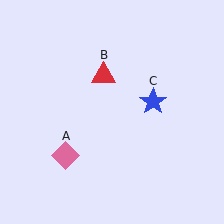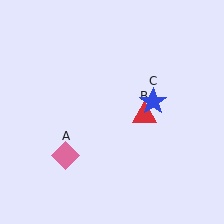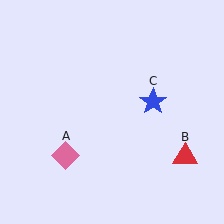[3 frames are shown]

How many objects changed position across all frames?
1 object changed position: red triangle (object B).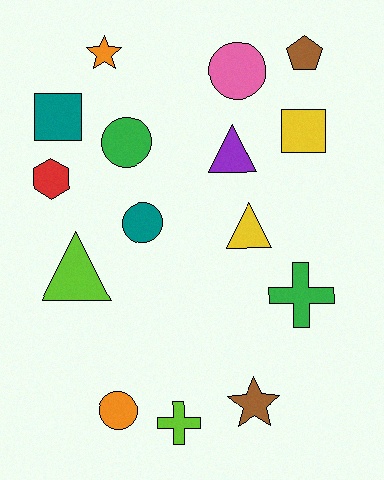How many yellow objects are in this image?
There are 2 yellow objects.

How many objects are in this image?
There are 15 objects.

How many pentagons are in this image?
There is 1 pentagon.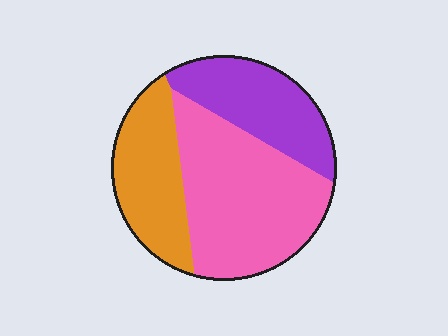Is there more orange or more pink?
Pink.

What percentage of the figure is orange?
Orange takes up about one quarter (1/4) of the figure.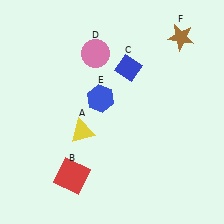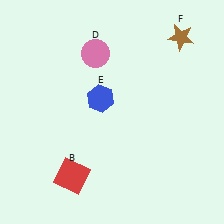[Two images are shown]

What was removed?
The yellow triangle (A), the blue diamond (C) were removed in Image 2.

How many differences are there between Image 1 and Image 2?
There are 2 differences between the two images.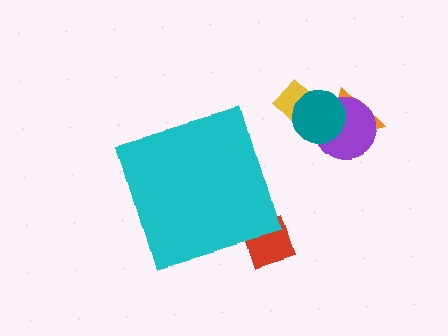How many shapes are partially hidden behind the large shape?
1 shape is partially hidden.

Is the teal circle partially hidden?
No, the teal circle is fully visible.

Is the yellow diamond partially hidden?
No, the yellow diamond is fully visible.